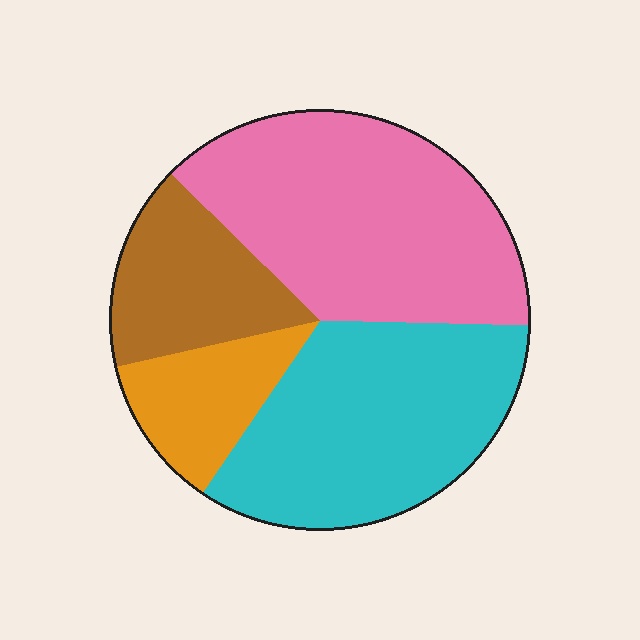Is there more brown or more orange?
Brown.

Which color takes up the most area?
Pink, at roughly 40%.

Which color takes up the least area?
Orange, at roughly 10%.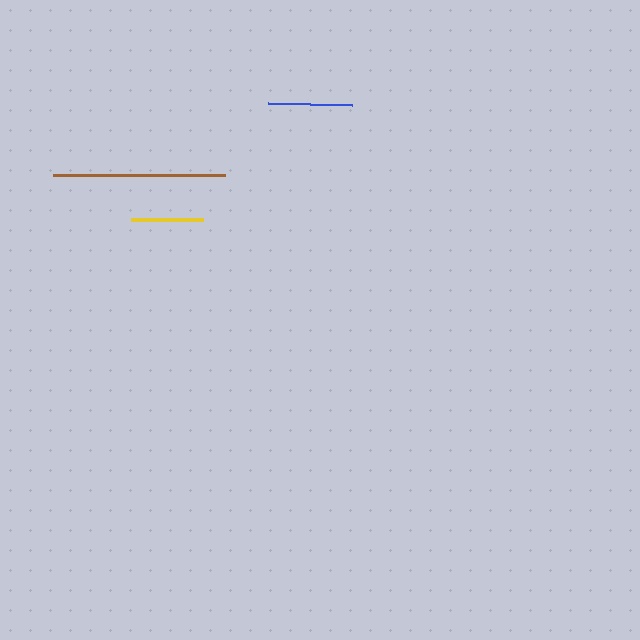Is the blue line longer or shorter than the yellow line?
The blue line is longer than the yellow line.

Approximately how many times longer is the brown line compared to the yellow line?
The brown line is approximately 2.4 times the length of the yellow line.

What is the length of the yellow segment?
The yellow segment is approximately 72 pixels long.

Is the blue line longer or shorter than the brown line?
The brown line is longer than the blue line.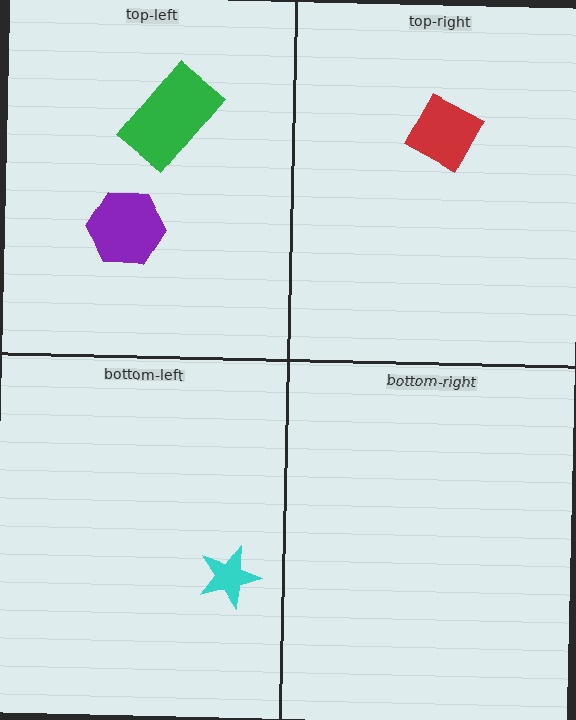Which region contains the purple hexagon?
The top-left region.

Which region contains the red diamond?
The top-right region.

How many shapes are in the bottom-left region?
1.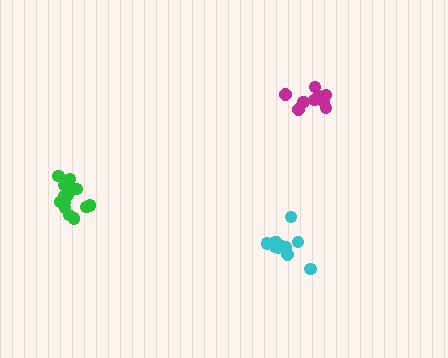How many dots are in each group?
Group 1: 11 dots, Group 2: 9 dots, Group 3: 13 dots (33 total).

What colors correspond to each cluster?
The clusters are colored: cyan, magenta, green.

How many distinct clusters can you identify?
There are 3 distinct clusters.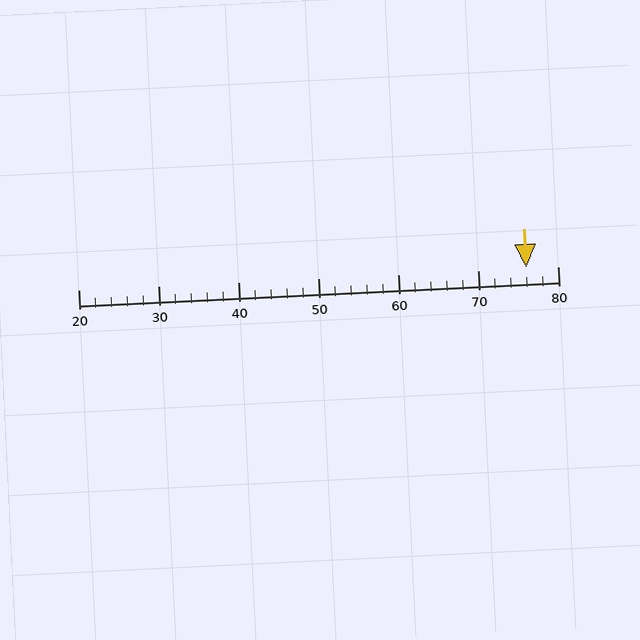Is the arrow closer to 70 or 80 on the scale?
The arrow is closer to 80.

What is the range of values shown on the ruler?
The ruler shows values from 20 to 80.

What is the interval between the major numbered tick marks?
The major tick marks are spaced 10 units apart.